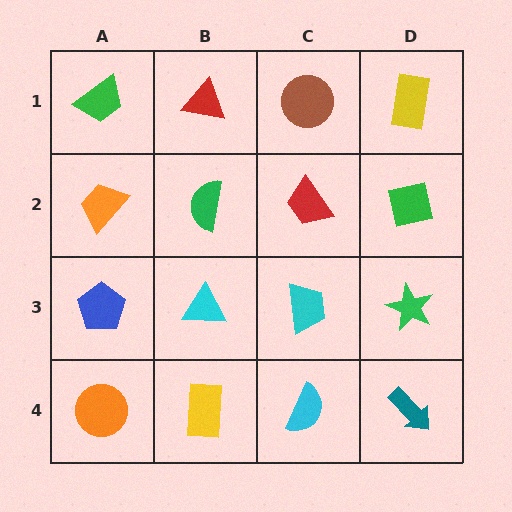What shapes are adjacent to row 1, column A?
An orange trapezoid (row 2, column A), a red triangle (row 1, column B).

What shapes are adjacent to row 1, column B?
A green semicircle (row 2, column B), a green trapezoid (row 1, column A), a brown circle (row 1, column C).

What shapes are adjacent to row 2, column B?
A red triangle (row 1, column B), a cyan triangle (row 3, column B), an orange trapezoid (row 2, column A), a red trapezoid (row 2, column C).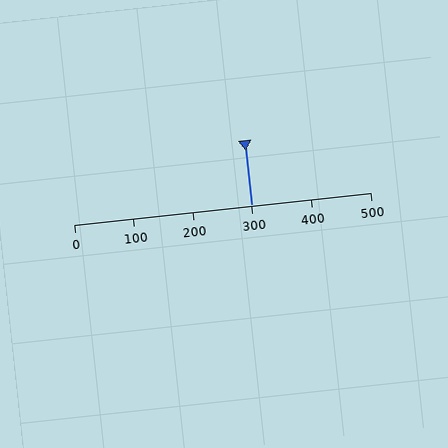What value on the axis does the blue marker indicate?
The marker indicates approximately 300.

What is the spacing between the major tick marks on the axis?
The major ticks are spaced 100 apart.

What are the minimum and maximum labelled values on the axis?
The axis runs from 0 to 500.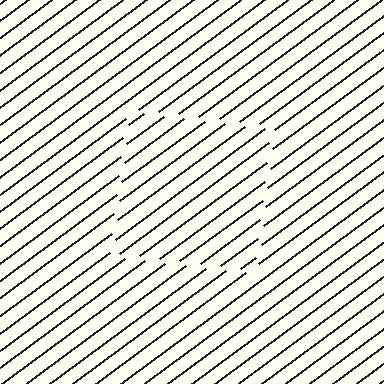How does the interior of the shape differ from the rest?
The interior of the shape contains the same grating, shifted by half a period — the contour is defined by the phase discontinuity where line-ends from the inner and outer gratings abut.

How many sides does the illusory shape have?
4 sides — the line-ends trace a square.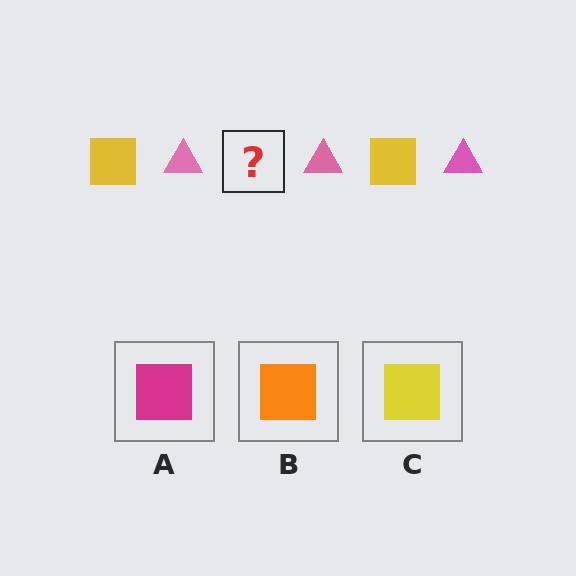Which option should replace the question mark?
Option C.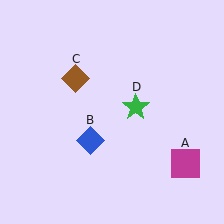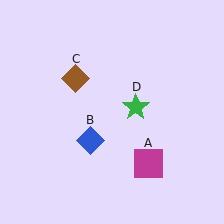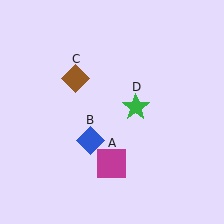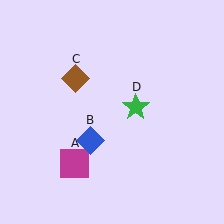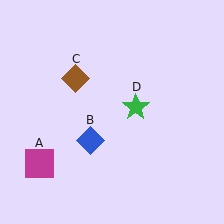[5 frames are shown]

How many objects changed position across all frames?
1 object changed position: magenta square (object A).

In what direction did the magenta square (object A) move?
The magenta square (object A) moved left.